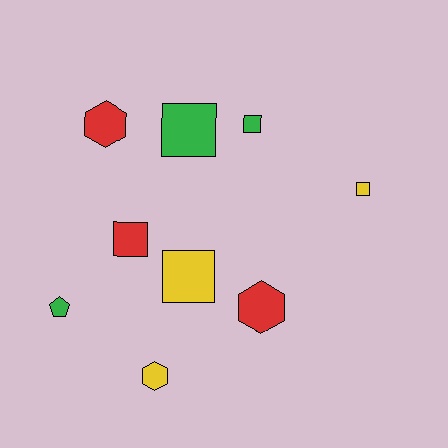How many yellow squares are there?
There are 2 yellow squares.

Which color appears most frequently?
Yellow, with 3 objects.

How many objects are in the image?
There are 9 objects.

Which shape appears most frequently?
Square, with 5 objects.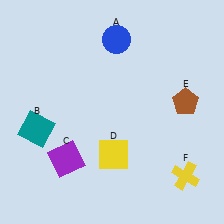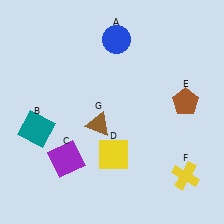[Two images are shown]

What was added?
A brown triangle (G) was added in Image 2.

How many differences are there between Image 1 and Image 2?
There is 1 difference between the two images.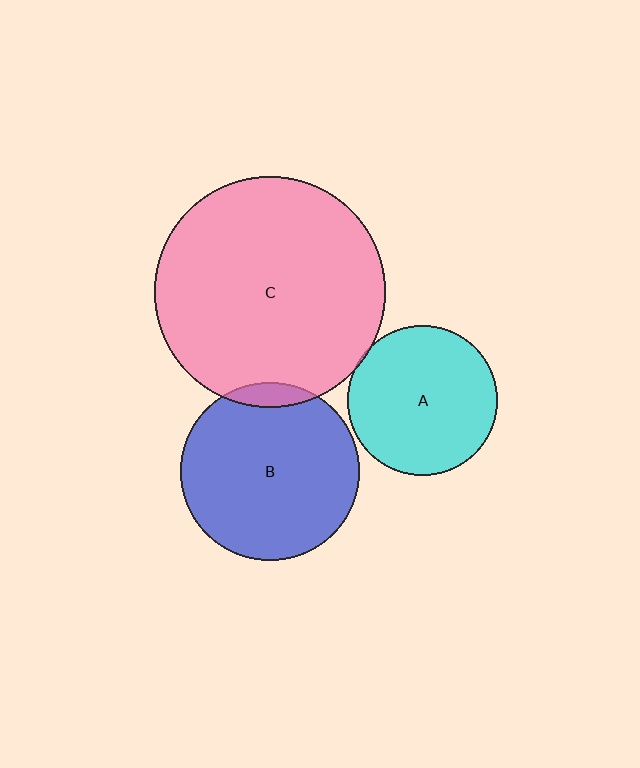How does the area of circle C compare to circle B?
Approximately 1.7 times.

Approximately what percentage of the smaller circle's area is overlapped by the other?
Approximately 5%.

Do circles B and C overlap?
Yes.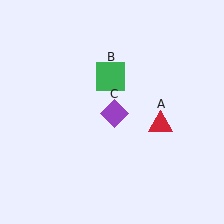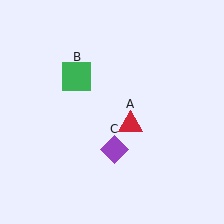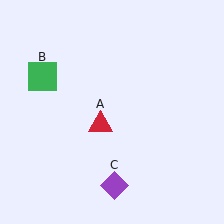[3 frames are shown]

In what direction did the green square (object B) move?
The green square (object B) moved left.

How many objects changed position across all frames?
3 objects changed position: red triangle (object A), green square (object B), purple diamond (object C).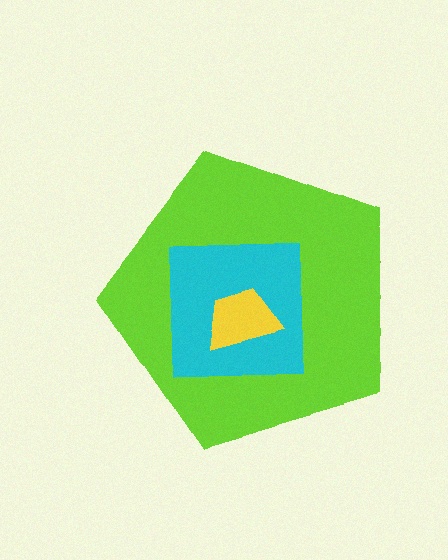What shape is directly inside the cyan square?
The yellow trapezoid.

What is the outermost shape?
The lime pentagon.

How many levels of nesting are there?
3.